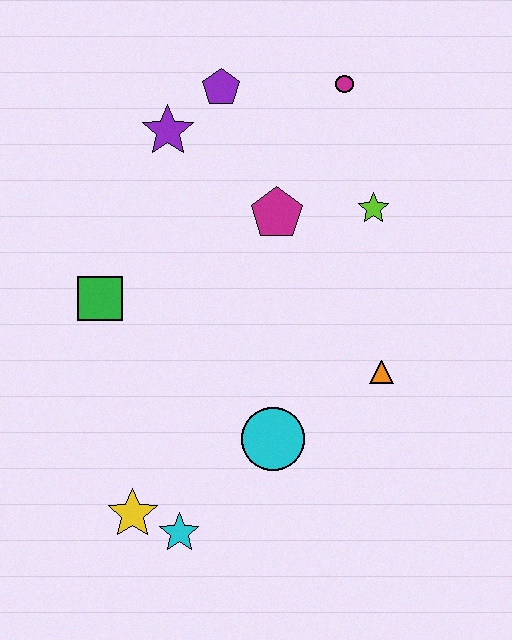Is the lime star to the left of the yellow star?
No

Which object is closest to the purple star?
The purple pentagon is closest to the purple star.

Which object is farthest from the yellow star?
The magenta circle is farthest from the yellow star.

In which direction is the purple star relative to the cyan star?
The purple star is above the cyan star.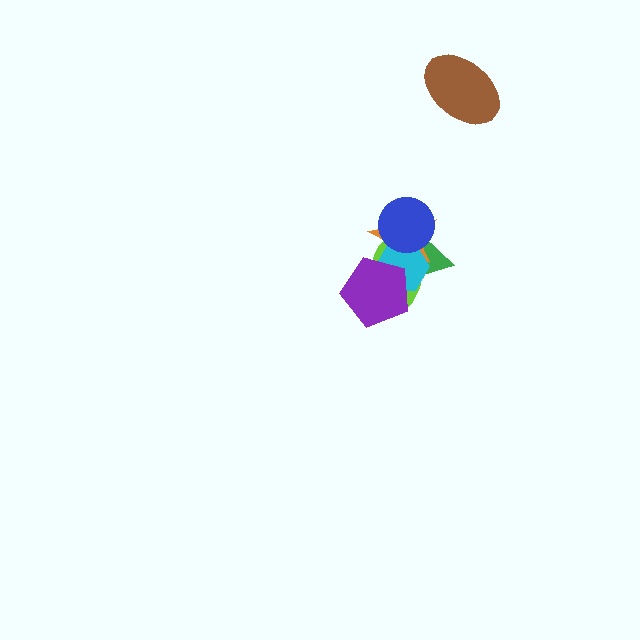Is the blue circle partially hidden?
No, no other shape covers it.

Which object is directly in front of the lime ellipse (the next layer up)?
The cyan hexagon is directly in front of the lime ellipse.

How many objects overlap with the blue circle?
4 objects overlap with the blue circle.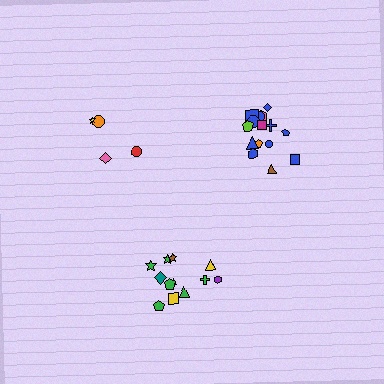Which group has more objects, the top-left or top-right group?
The top-right group.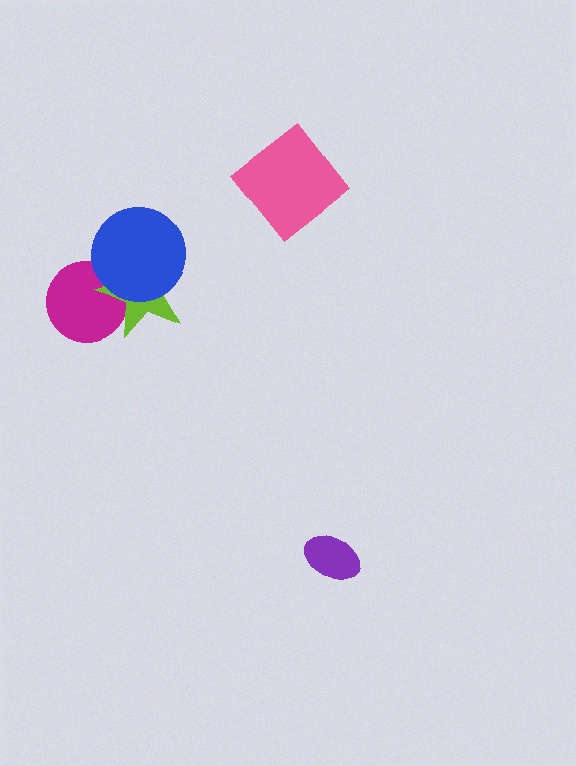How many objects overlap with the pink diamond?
0 objects overlap with the pink diamond.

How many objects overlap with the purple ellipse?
0 objects overlap with the purple ellipse.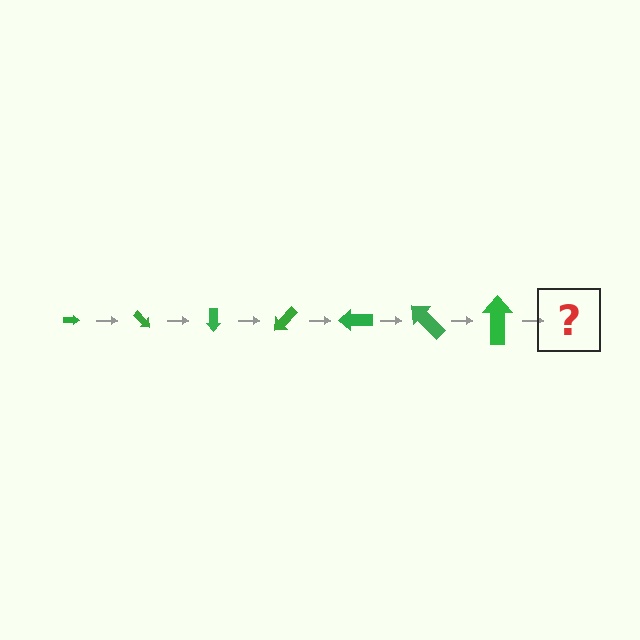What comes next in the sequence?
The next element should be an arrow, larger than the previous one and rotated 315 degrees from the start.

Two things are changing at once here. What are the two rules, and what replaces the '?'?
The two rules are that the arrow grows larger each step and it rotates 45 degrees each step. The '?' should be an arrow, larger than the previous one and rotated 315 degrees from the start.